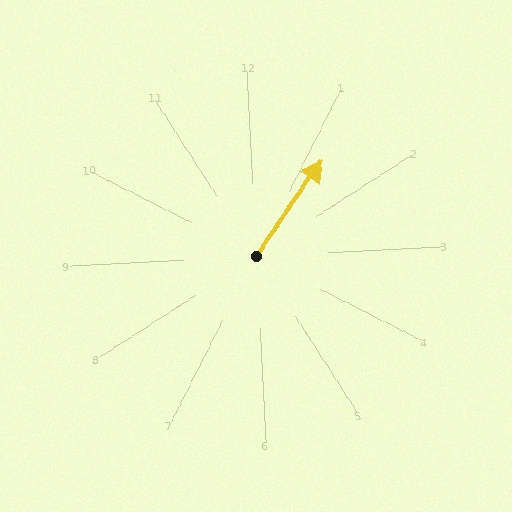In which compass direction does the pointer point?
Northeast.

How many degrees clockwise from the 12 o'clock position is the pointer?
Approximately 37 degrees.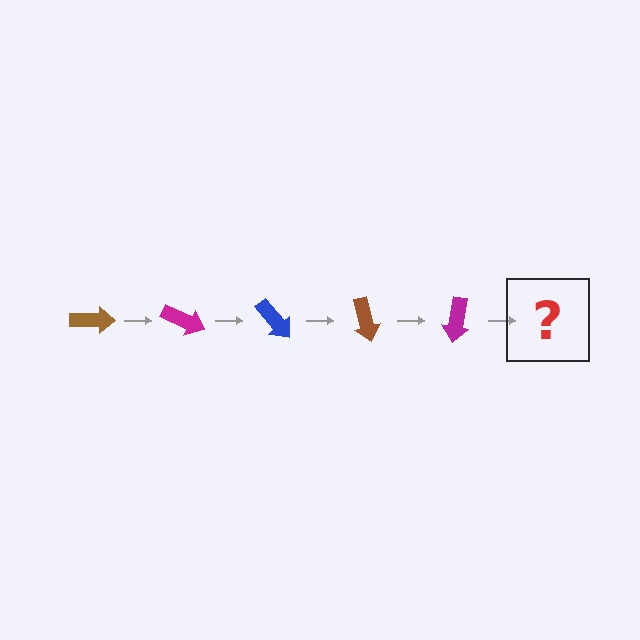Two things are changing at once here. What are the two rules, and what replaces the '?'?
The two rules are that it rotates 25 degrees each step and the color cycles through brown, magenta, and blue. The '?' should be a blue arrow, rotated 125 degrees from the start.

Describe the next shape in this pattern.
It should be a blue arrow, rotated 125 degrees from the start.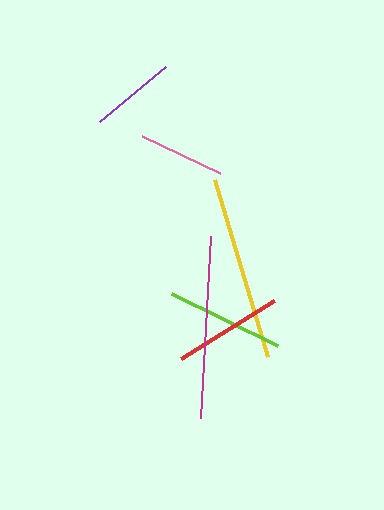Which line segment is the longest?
The yellow line is the longest at approximately 185 pixels.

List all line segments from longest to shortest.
From longest to shortest: yellow, magenta, lime, red, pink, purple.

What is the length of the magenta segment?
The magenta segment is approximately 182 pixels long.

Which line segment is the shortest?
The purple line is the shortest at approximately 86 pixels.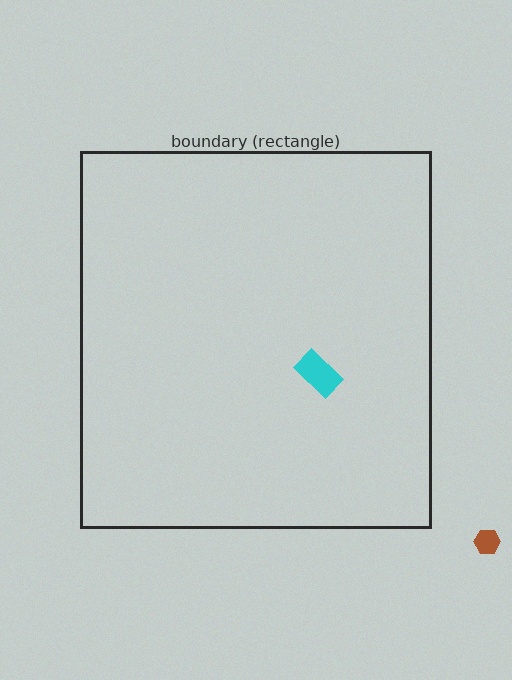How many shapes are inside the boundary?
1 inside, 1 outside.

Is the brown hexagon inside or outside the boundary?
Outside.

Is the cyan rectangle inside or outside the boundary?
Inside.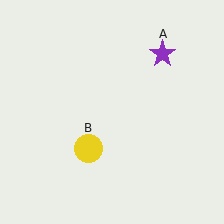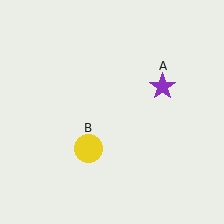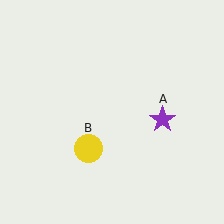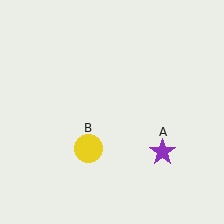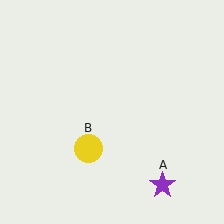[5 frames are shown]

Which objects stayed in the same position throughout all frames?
Yellow circle (object B) remained stationary.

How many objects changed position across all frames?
1 object changed position: purple star (object A).